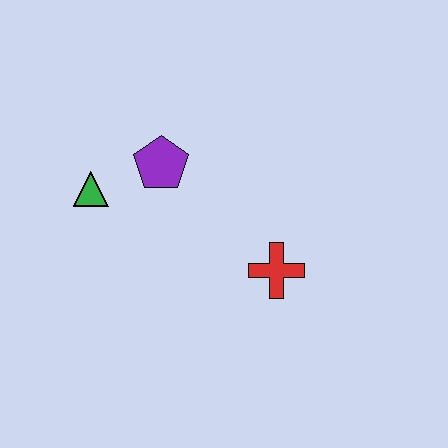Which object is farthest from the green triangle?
The red cross is farthest from the green triangle.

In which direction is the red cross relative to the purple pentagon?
The red cross is to the right of the purple pentagon.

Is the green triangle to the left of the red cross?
Yes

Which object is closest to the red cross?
The purple pentagon is closest to the red cross.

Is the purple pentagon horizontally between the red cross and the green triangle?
Yes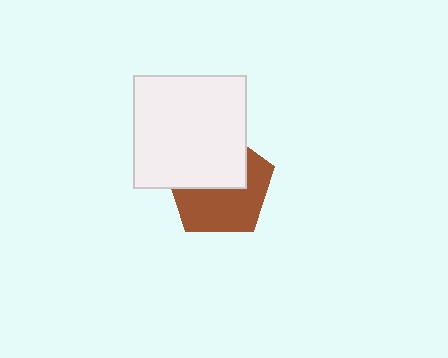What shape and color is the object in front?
The object in front is a white square.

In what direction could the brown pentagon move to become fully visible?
The brown pentagon could move down. That would shift it out from behind the white square entirely.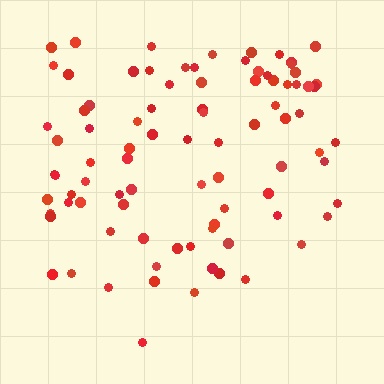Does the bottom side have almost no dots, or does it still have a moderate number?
Still a moderate number, just noticeably fewer than the top.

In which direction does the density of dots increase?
From bottom to top, with the top side densest.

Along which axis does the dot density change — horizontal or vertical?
Vertical.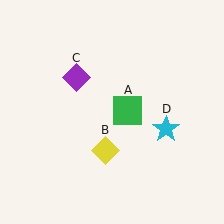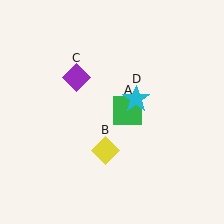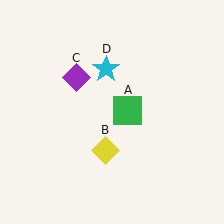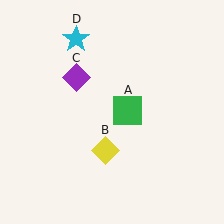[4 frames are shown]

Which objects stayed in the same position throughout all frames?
Green square (object A) and yellow diamond (object B) and purple diamond (object C) remained stationary.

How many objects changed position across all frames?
1 object changed position: cyan star (object D).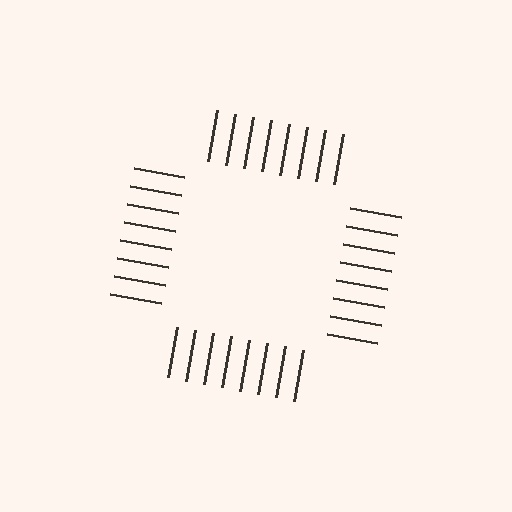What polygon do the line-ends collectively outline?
An illusory square — the line segments terminate on its edges but no continuous stroke is drawn.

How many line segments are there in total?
32 — 8 along each of the 4 edges.